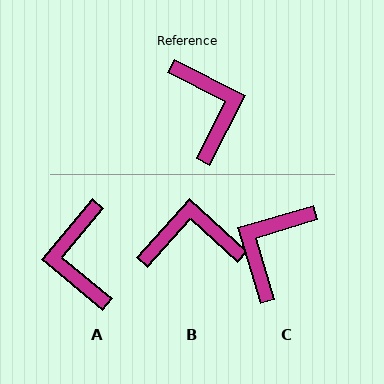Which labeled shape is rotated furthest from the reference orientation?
A, about 167 degrees away.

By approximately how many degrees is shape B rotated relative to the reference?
Approximately 75 degrees counter-clockwise.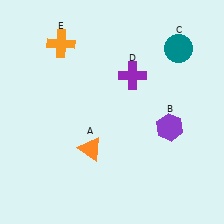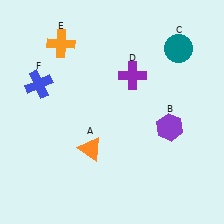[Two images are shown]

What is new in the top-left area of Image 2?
A blue cross (F) was added in the top-left area of Image 2.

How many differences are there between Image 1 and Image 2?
There is 1 difference between the two images.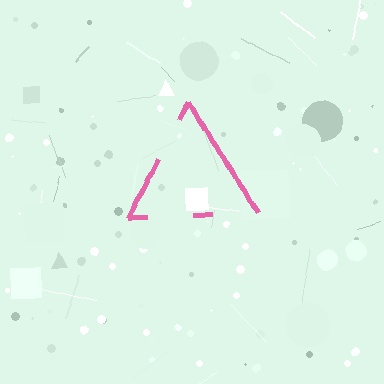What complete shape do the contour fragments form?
The contour fragments form a triangle.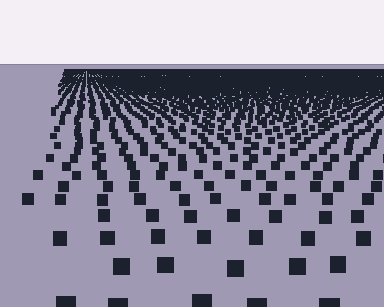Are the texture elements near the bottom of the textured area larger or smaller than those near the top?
Larger. Near the bottom, elements are closer to the viewer and appear at a bigger on-screen size.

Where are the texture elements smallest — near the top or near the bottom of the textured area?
Near the top.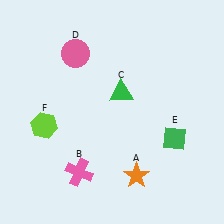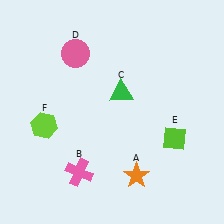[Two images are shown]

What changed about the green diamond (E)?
In Image 1, E is green. In Image 2, it changed to lime.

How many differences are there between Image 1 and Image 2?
There is 1 difference between the two images.